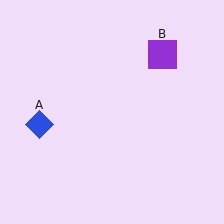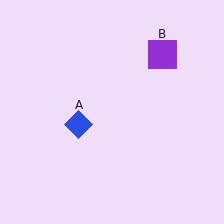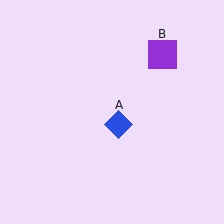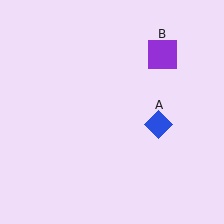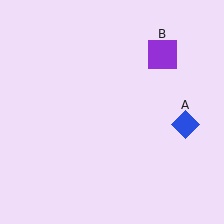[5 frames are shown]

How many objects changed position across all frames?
1 object changed position: blue diamond (object A).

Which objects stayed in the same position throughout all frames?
Purple square (object B) remained stationary.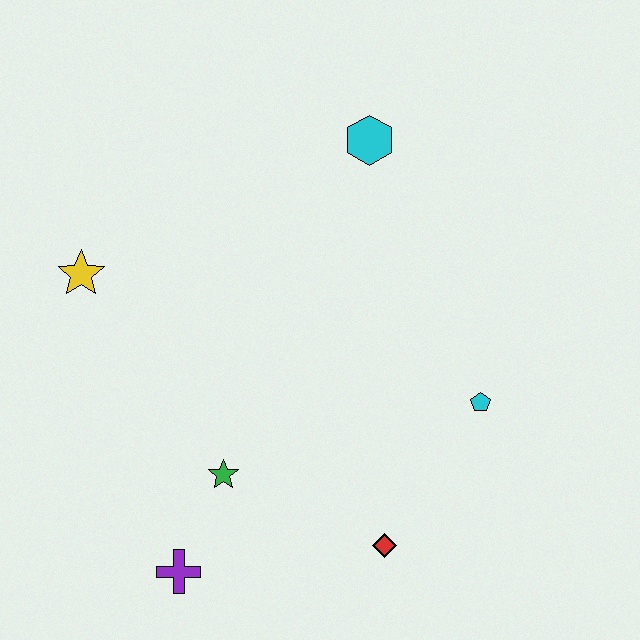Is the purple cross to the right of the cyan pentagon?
No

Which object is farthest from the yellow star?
The cyan pentagon is farthest from the yellow star.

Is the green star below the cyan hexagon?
Yes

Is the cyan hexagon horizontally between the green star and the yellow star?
No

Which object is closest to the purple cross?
The green star is closest to the purple cross.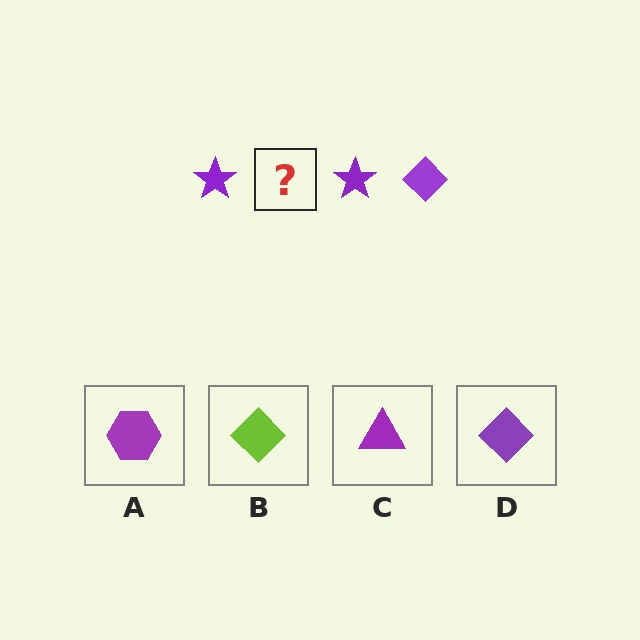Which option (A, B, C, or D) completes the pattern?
D.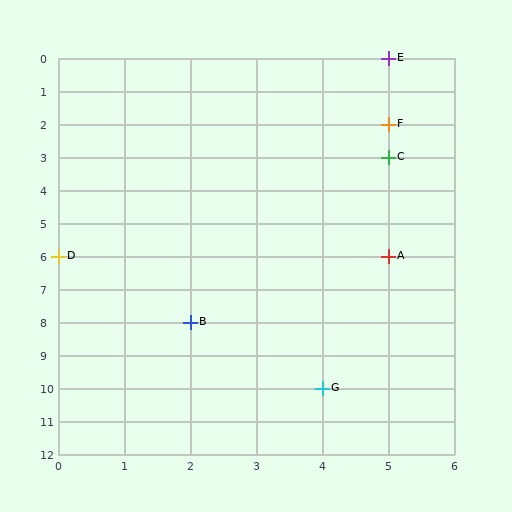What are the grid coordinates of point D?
Point D is at grid coordinates (0, 6).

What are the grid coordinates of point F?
Point F is at grid coordinates (5, 2).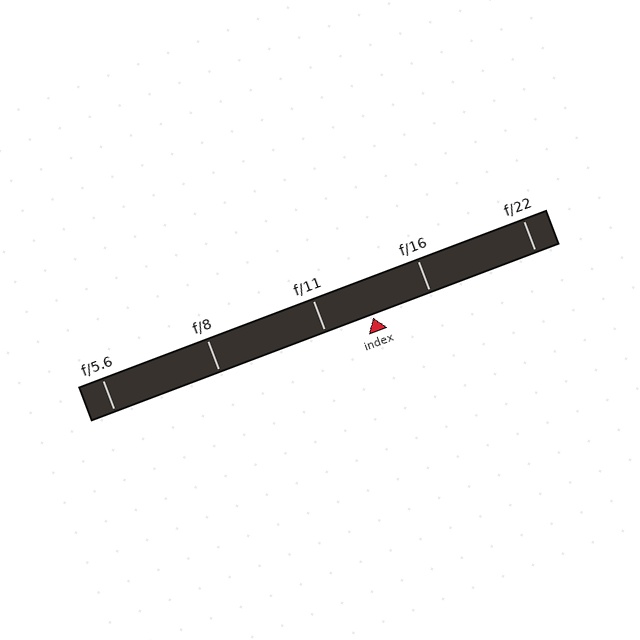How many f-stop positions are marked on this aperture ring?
There are 5 f-stop positions marked.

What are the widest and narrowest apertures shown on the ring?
The widest aperture shown is f/5.6 and the narrowest is f/22.